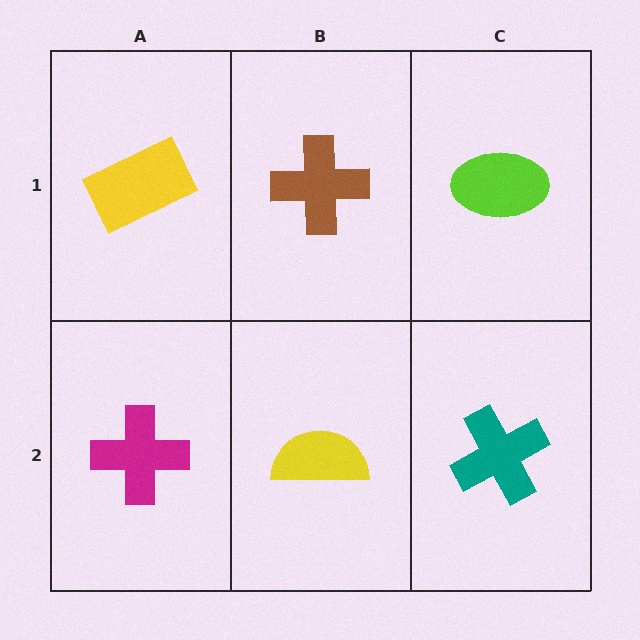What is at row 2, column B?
A yellow semicircle.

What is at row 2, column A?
A magenta cross.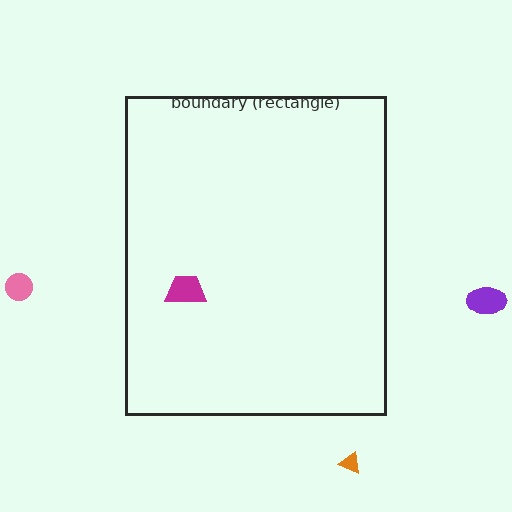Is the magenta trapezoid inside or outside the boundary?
Inside.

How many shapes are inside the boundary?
1 inside, 3 outside.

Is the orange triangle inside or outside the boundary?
Outside.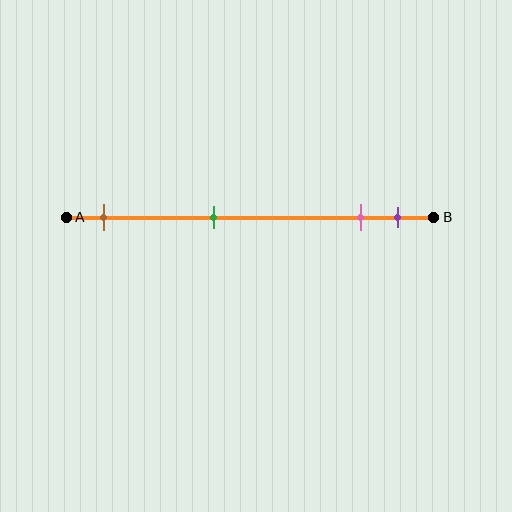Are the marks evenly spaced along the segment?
No, the marks are not evenly spaced.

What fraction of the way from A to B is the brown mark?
The brown mark is approximately 10% (0.1) of the way from A to B.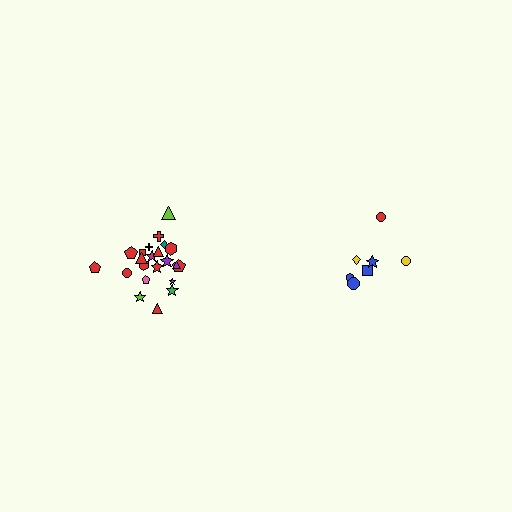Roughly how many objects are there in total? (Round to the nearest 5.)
Roughly 30 objects in total.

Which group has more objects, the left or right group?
The left group.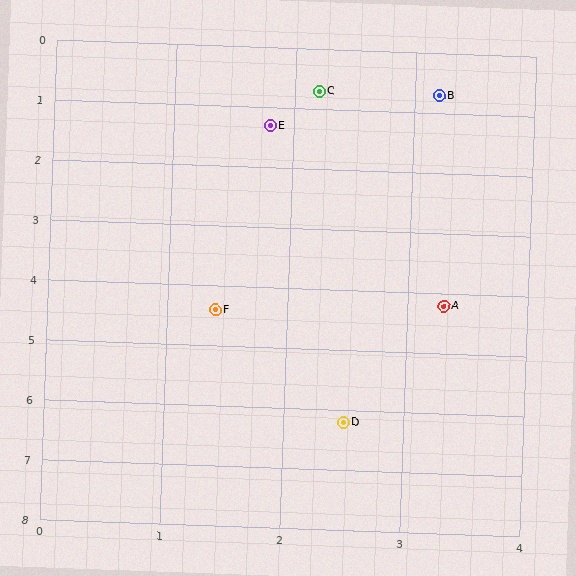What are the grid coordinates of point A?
Point A is at approximately (3.3, 4.2).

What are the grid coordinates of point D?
Point D is at approximately (2.5, 6.2).